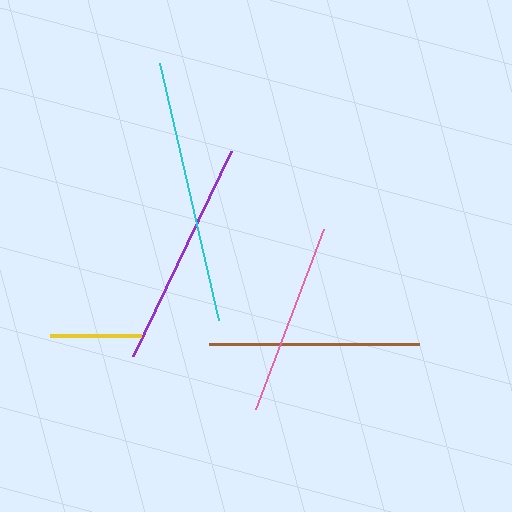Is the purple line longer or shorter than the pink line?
The purple line is longer than the pink line.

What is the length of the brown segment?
The brown segment is approximately 210 pixels long.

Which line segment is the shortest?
The yellow line is the shortest at approximately 91 pixels.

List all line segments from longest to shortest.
From longest to shortest: cyan, purple, brown, pink, yellow.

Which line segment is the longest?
The cyan line is the longest at approximately 264 pixels.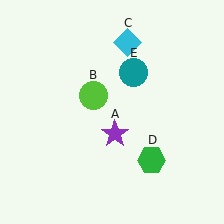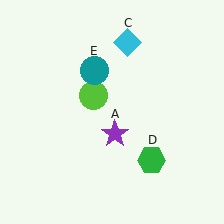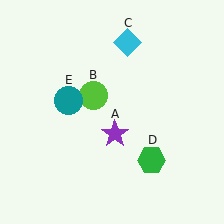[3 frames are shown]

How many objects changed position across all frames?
1 object changed position: teal circle (object E).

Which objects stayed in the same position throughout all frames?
Purple star (object A) and lime circle (object B) and cyan diamond (object C) and green hexagon (object D) remained stationary.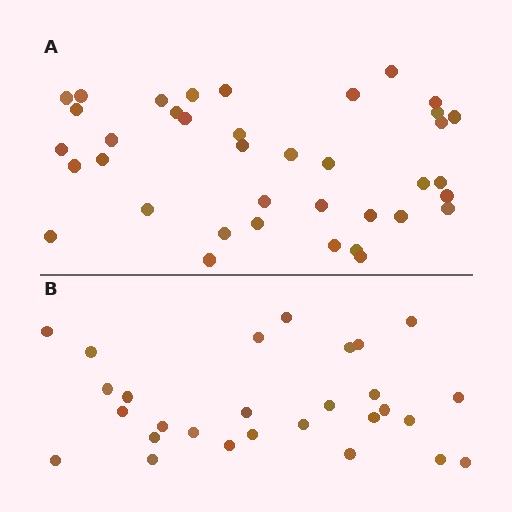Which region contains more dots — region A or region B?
Region A (the top region) has more dots.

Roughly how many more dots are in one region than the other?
Region A has roughly 10 or so more dots than region B.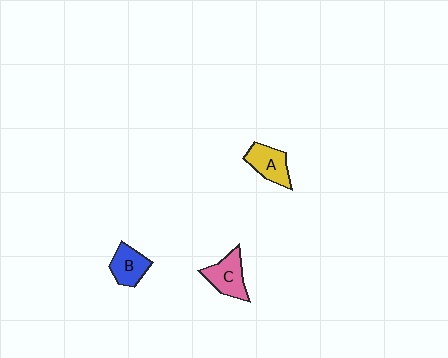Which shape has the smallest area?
Shape B (blue).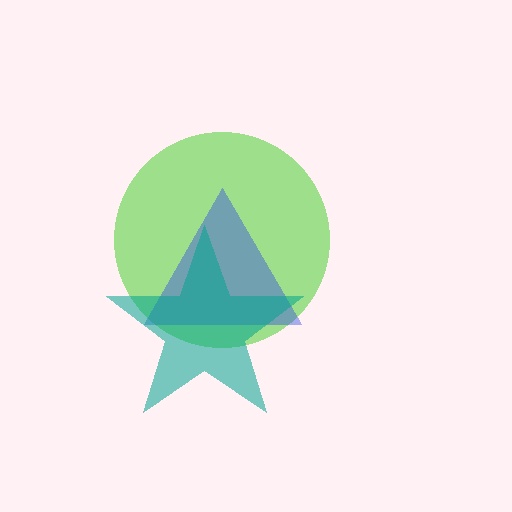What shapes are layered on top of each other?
The layered shapes are: a lime circle, a blue triangle, a teal star.